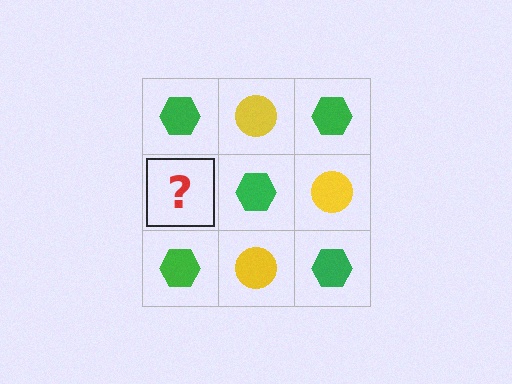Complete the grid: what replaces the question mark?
The question mark should be replaced with a yellow circle.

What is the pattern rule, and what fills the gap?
The rule is that it alternates green hexagon and yellow circle in a checkerboard pattern. The gap should be filled with a yellow circle.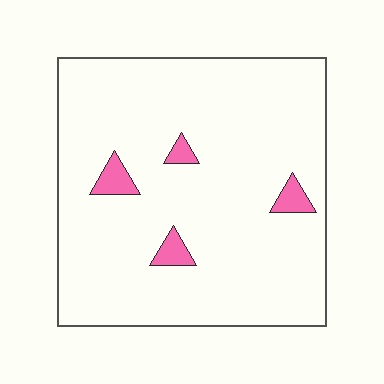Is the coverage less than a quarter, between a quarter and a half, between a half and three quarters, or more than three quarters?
Less than a quarter.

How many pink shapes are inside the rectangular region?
4.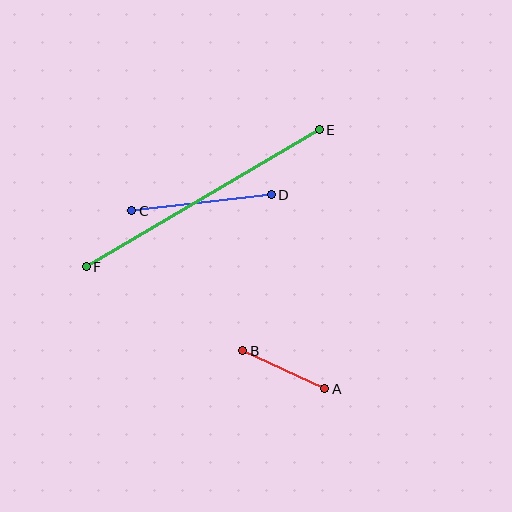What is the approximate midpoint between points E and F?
The midpoint is at approximately (203, 198) pixels.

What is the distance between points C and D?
The distance is approximately 141 pixels.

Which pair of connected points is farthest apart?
Points E and F are farthest apart.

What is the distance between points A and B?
The distance is approximately 90 pixels.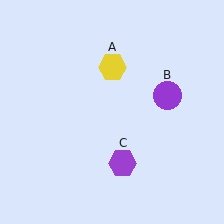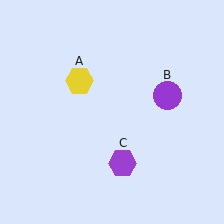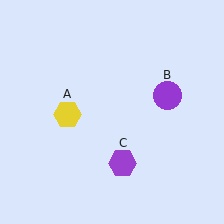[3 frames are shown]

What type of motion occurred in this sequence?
The yellow hexagon (object A) rotated counterclockwise around the center of the scene.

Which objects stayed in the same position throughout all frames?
Purple circle (object B) and purple hexagon (object C) remained stationary.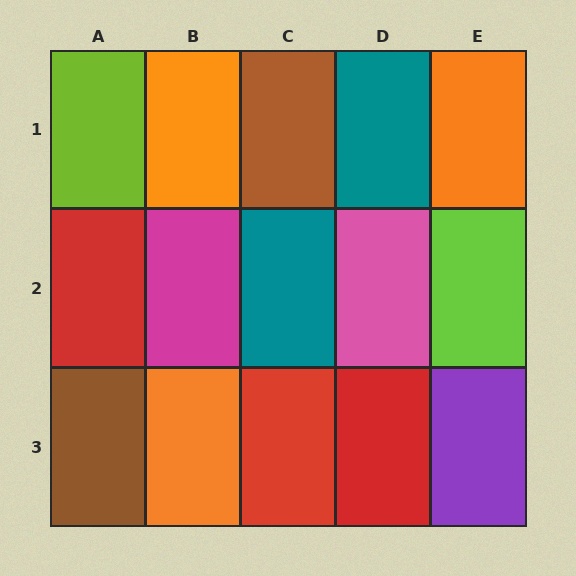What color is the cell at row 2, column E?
Lime.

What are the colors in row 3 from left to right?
Brown, orange, red, red, purple.